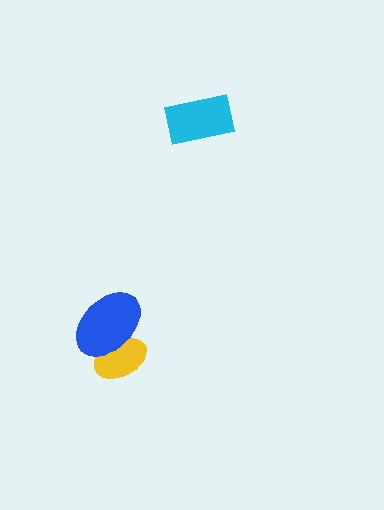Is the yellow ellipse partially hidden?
Yes, it is partially covered by another shape.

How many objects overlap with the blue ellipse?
1 object overlaps with the blue ellipse.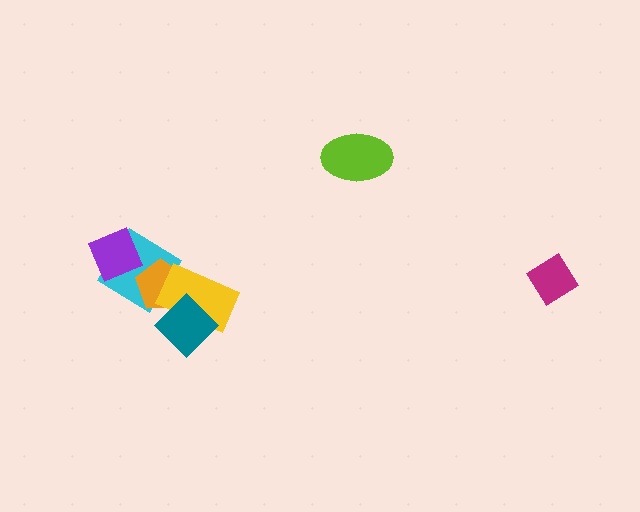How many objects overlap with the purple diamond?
1 object overlaps with the purple diamond.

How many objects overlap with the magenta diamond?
0 objects overlap with the magenta diamond.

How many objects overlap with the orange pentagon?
3 objects overlap with the orange pentagon.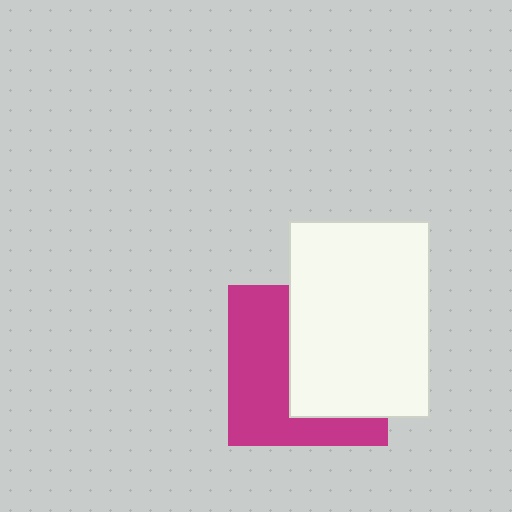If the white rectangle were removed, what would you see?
You would see the complete magenta square.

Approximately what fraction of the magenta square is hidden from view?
Roughly 51% of the magenta square is hidden behind the white rectangle.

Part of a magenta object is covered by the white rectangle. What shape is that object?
It is a square.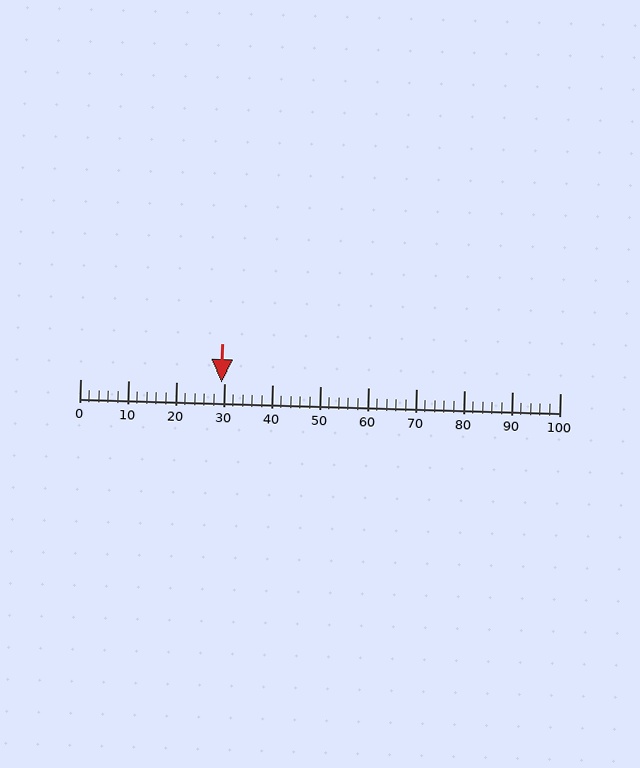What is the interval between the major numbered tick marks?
The major tick marks are spaced 10 units apart.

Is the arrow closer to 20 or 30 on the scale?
The arrow is closer to 30.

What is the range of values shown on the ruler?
The ruler shows values from 0 to 100.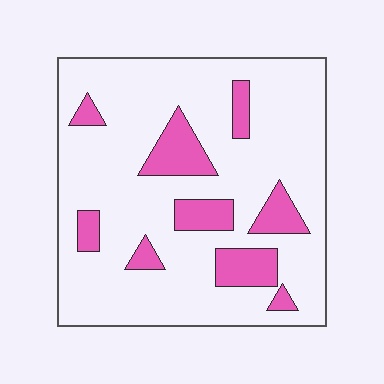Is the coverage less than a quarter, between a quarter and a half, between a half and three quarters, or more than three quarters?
Less than a quarter.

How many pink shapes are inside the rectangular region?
9.